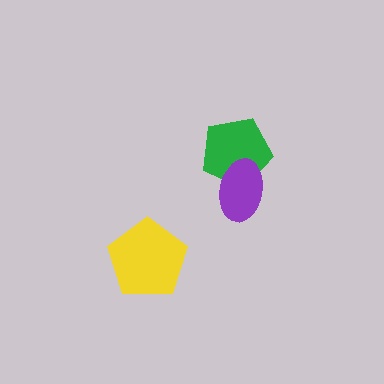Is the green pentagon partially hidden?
Yes, it is partially covered by another shape.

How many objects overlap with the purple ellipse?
1 object overlaps with the purple ellipse.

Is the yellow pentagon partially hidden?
No, no other shape covers it.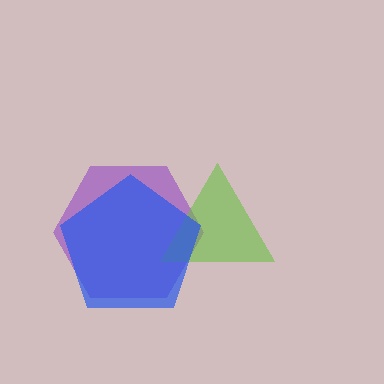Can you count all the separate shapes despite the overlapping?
Yes, there are 3 separate shapes.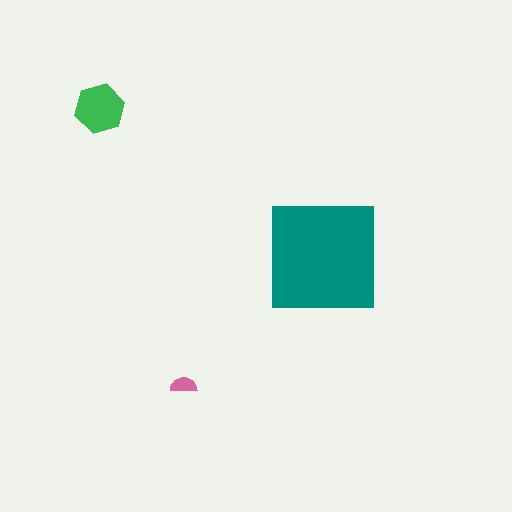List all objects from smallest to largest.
The pink semicircle, the green hexagon, the teal square.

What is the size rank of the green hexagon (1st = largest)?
2nd.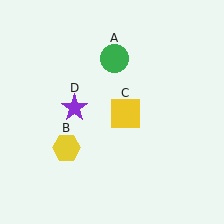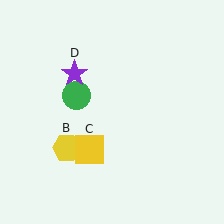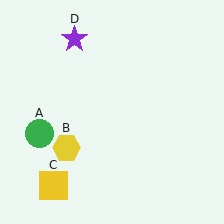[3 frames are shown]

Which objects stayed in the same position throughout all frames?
Yellow hexagon (object B) remained stationary.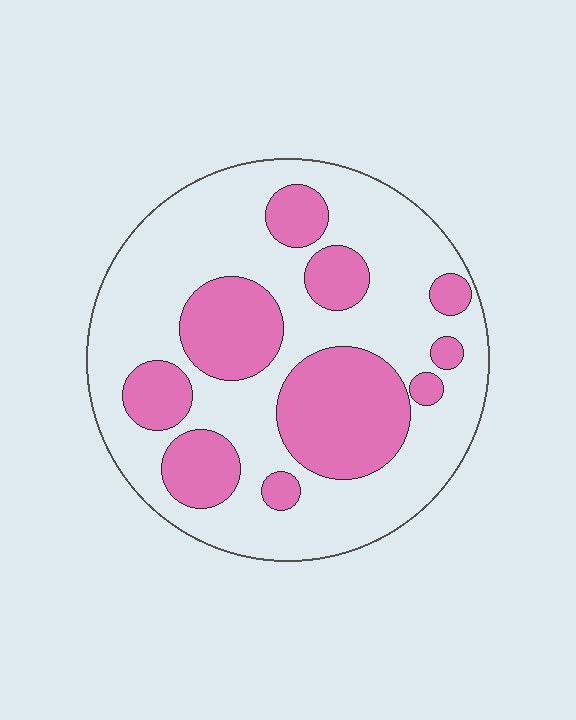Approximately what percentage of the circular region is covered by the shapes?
Approximately 35%.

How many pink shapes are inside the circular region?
10.